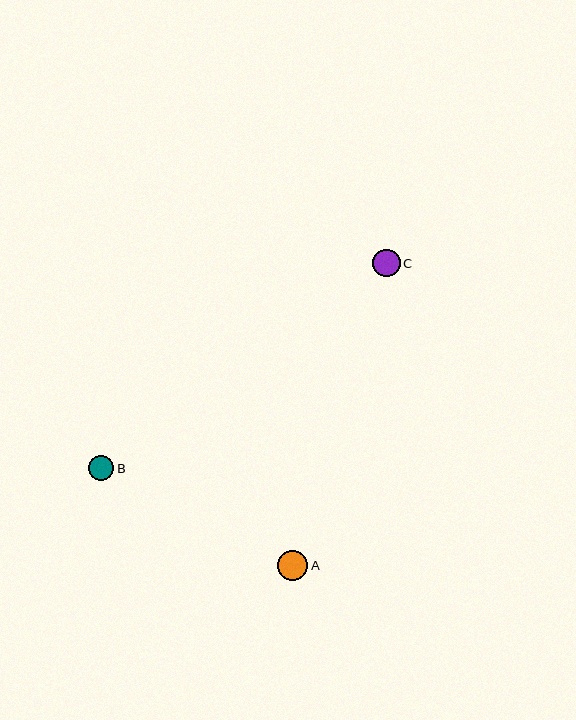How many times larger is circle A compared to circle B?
Circle A is approximately 1.2 times the size of circle B.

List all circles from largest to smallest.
From largest to smallest: A, C, B.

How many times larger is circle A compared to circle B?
Circle A is approximately 1.2 times the size of circle B.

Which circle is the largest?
Circle A is the largest with a size of approximately 30 pixels.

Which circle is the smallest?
Circle B is the smallest with a size of approximately 25 pixels.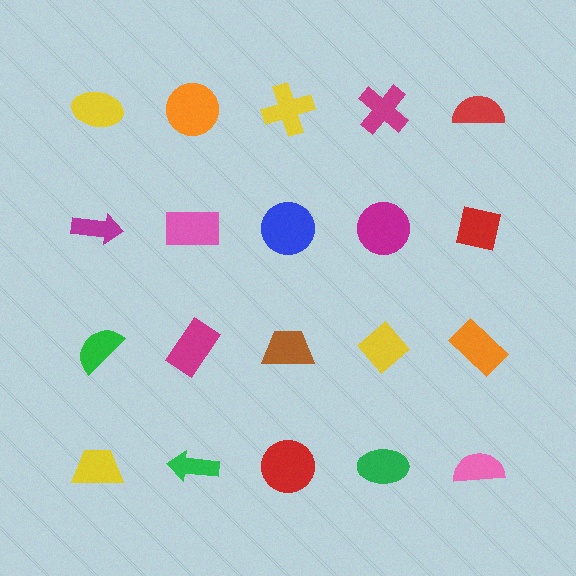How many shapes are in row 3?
5 shapes.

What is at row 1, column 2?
An orange circle.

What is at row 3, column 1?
A green semicircle.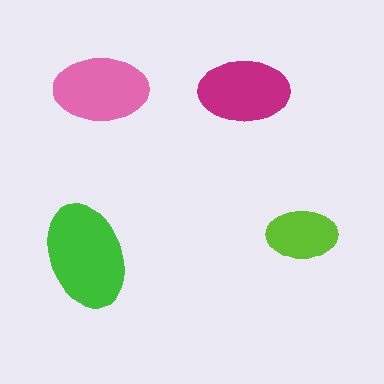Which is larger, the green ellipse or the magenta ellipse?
The green one.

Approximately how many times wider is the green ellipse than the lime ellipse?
About 1.5 times wider.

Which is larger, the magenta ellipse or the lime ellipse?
The magenta one.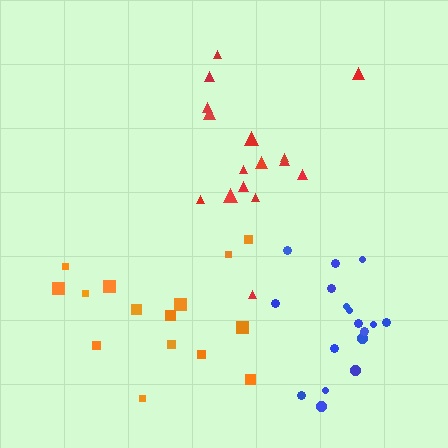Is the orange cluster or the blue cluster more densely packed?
Blue.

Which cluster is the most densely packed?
Blue.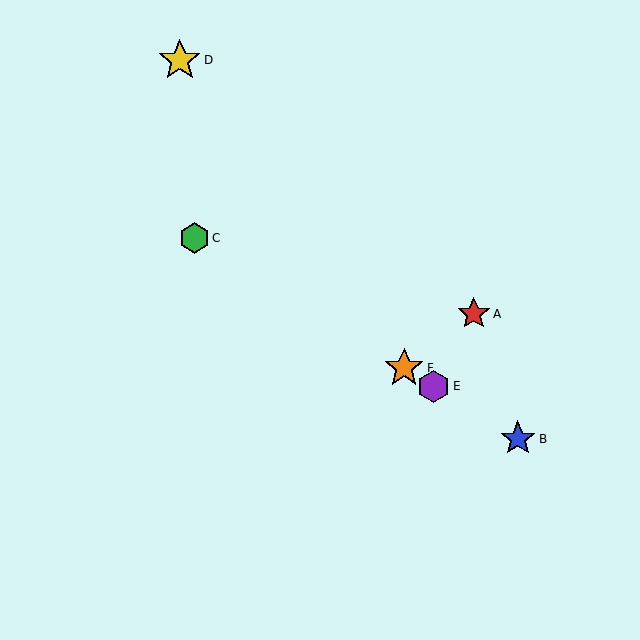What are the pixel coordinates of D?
Object D is at (180, 60).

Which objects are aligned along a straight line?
Objects B, C, E, F are aligned along a straight line.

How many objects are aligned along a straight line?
4 objects (B, C, E, F) are aligned along a straight line.